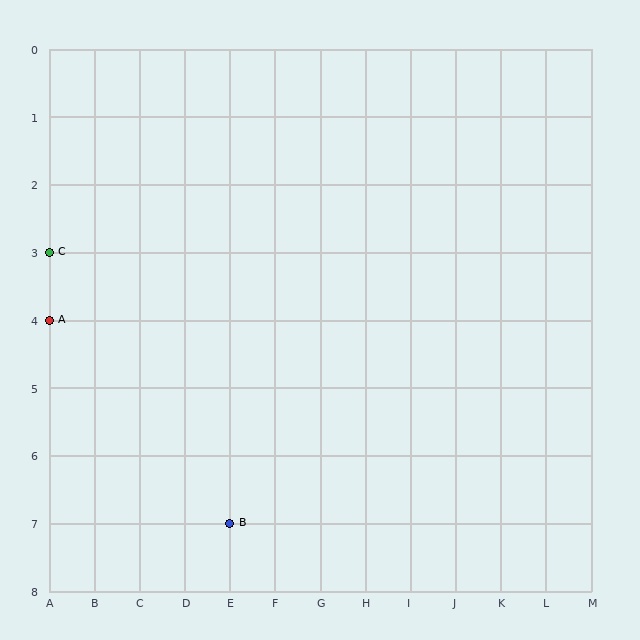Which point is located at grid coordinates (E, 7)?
Point B is at (E, 7).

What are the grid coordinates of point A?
Point A is at grid coordinates (A, 4).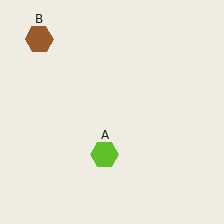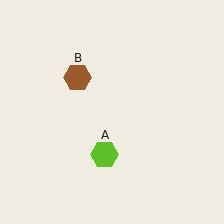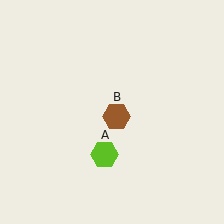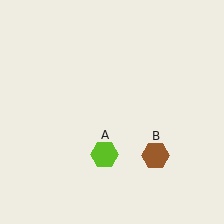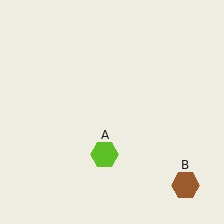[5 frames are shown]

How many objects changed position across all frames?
1 object changed position: brown hexagon (object B).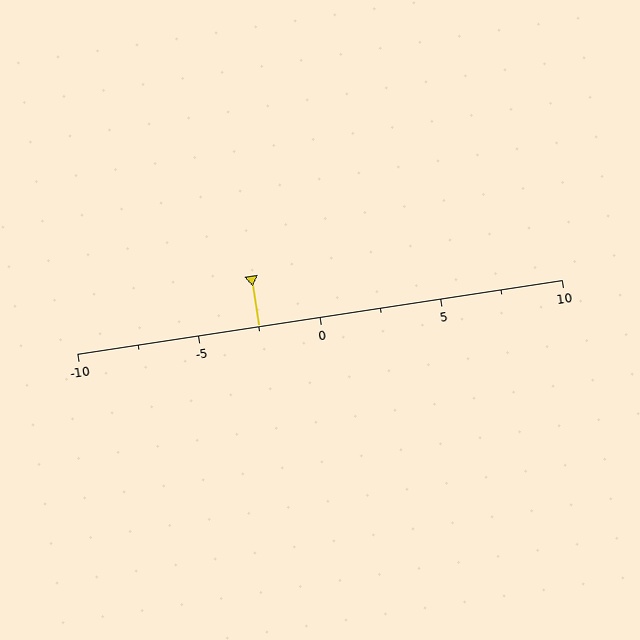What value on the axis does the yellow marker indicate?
The marker indicates approximately -2.5.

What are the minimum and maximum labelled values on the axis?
The axis runs from -10 to 10.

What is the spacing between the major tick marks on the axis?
The major ticks are spaced 5 apart.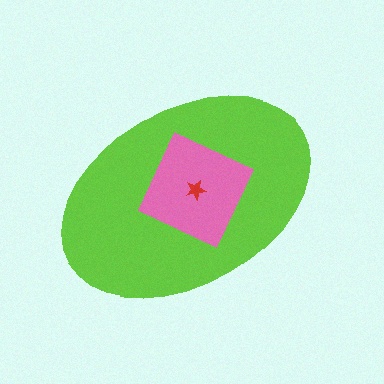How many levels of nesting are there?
3.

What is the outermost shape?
The lime ellipse.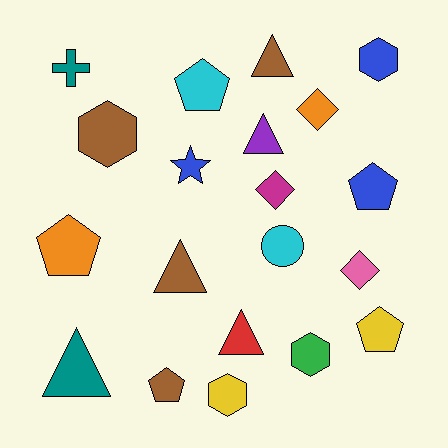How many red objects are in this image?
There is 1 red object.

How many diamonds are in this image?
There are 3 diamonds.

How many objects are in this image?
There are 20 objects.